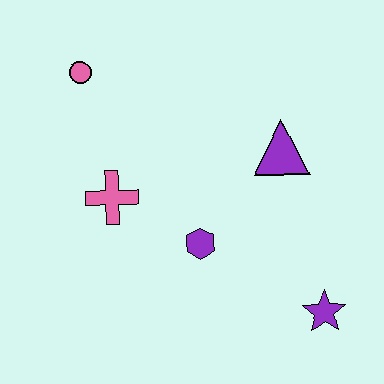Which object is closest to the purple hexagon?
The pink cross is closest to the purple hexagon.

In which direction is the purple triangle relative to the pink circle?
The purple triangle is to the right of the pink circle.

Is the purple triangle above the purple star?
Yes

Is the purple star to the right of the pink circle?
Yes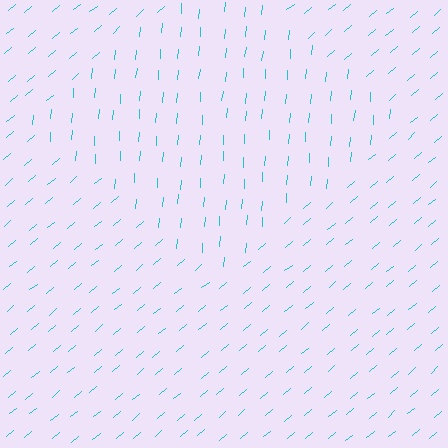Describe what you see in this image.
The image is filled with small cyan line segments. A diamond region in the image has lines oriented differently from the surrounding lines, creating a visible texture boundary.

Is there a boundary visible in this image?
Yes, there is a texture boundary formed by a change in line orientation.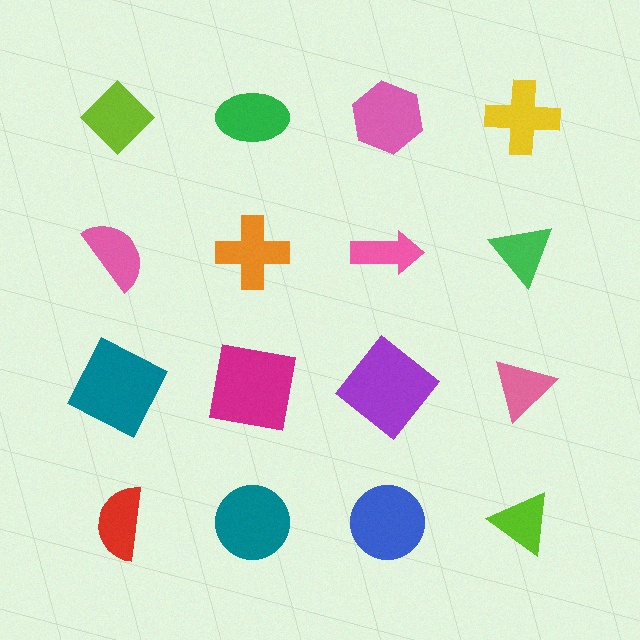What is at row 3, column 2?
A magenta square.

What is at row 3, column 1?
A teal square.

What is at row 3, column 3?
A purple diamond.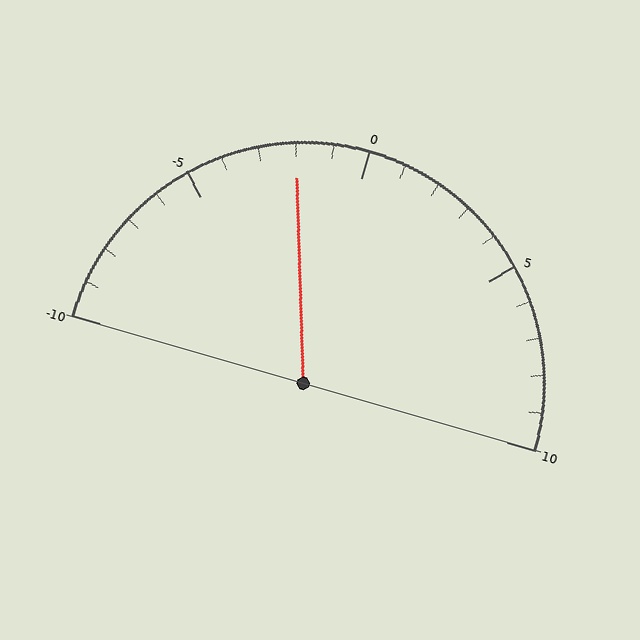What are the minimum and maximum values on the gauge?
The gauge ranges from -10 to 10.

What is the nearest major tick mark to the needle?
The nearest major tick mark is 0.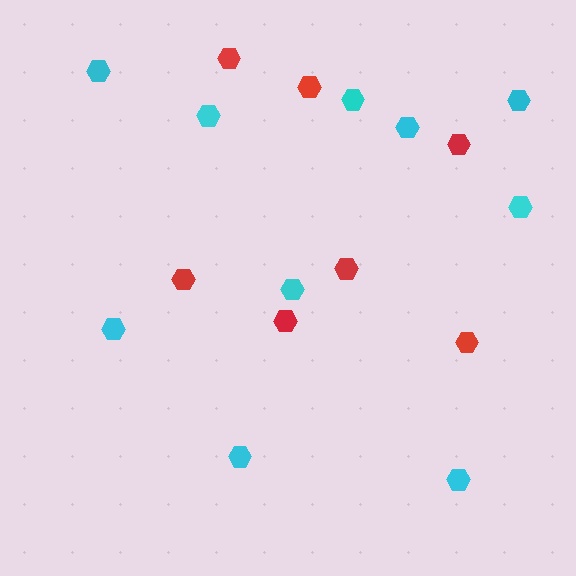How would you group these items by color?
There are 2 groups: one group of cyan hexagons (10) and one group of red hexagons (7).